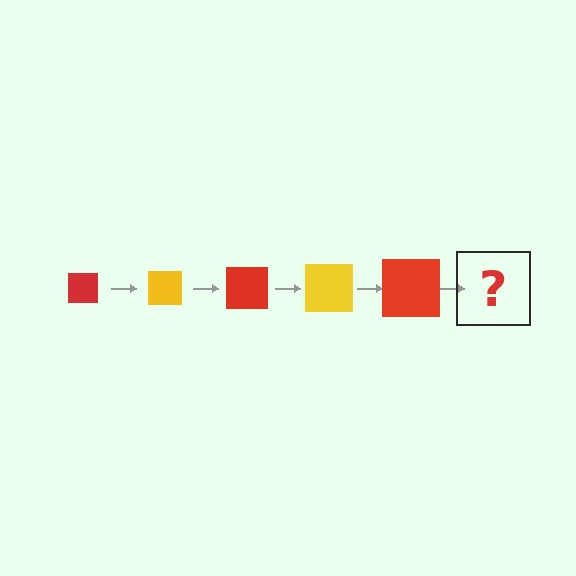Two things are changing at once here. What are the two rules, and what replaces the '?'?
The two rules are that the square grows larger each step and the color cycles through red and yellow. The '?' should be a yellow square, larger than the previous one.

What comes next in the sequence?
The next element should be a yellow square, larger than the previous one.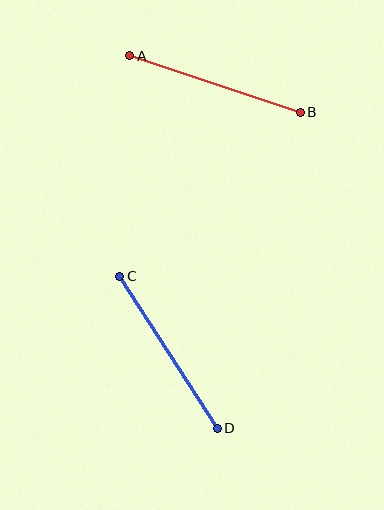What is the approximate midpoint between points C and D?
The midpoint is at approximately (169, 352) pixels.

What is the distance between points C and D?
The distance is approximately 180 pixels.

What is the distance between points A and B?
The distance is approximately 180 pixels.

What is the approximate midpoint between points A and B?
The midpoint is at approximately (215, 84) pixels.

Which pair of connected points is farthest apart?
Points C and D are farthest apart.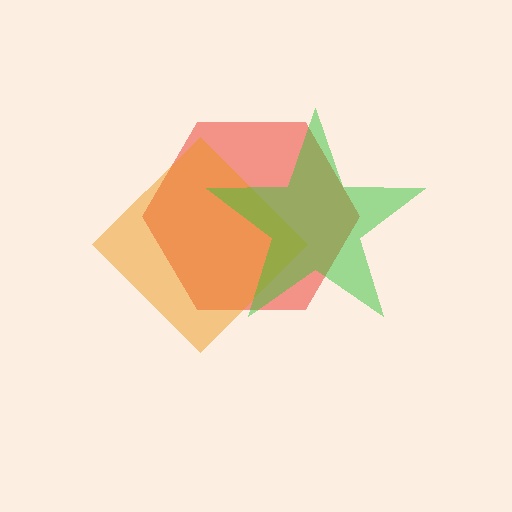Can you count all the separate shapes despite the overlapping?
Yes, there are 3 separate shapes.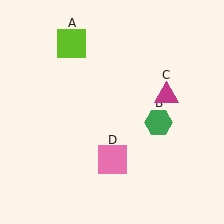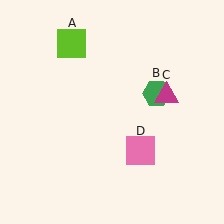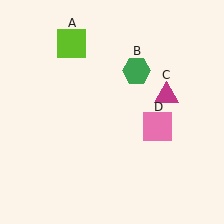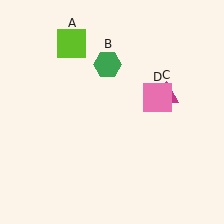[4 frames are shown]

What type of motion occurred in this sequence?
The green hexagon (object B), pink square (object D) rotated counterclockwise around the center of the scene.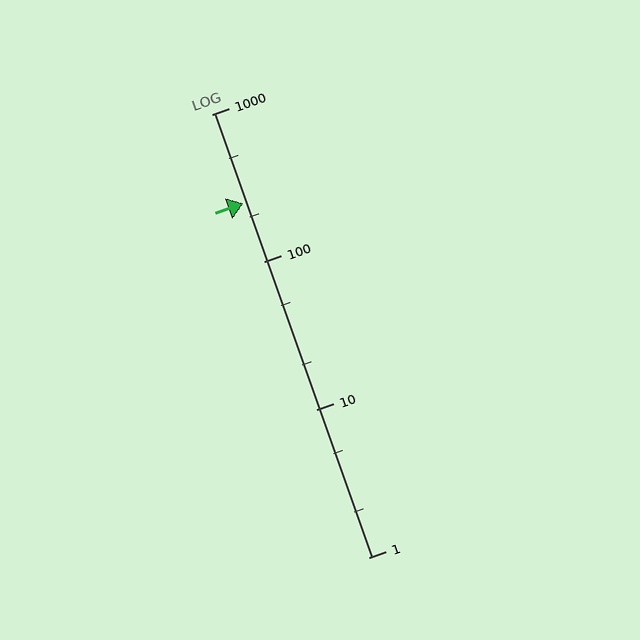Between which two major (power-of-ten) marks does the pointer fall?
The pointer is between 100 and 1000.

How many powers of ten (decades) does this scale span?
The scale spans 3 decades, from 1 to 1000.